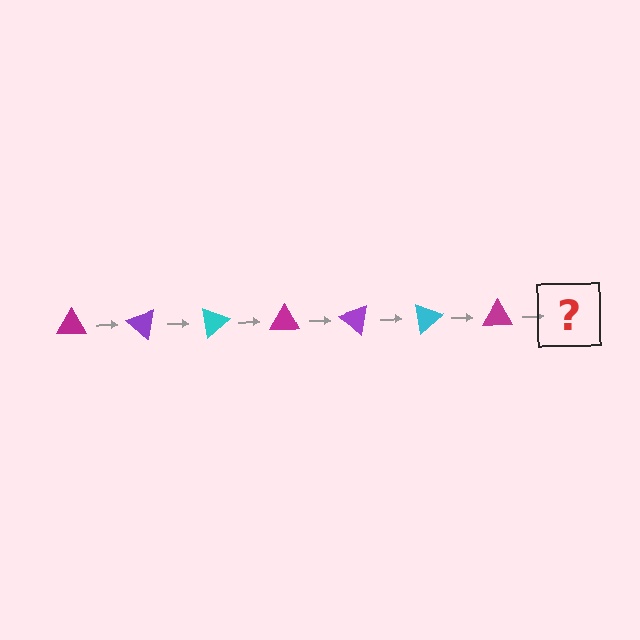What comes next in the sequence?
The next element should be a purple triangle, rotated 280 degrees from the start.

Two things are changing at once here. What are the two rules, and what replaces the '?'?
The two rules are that it rotates 40 degrees each step and the color cycles through magenta, purple, and cyan. The '?' should be a purple triangle, rotated 280 degrees from the start.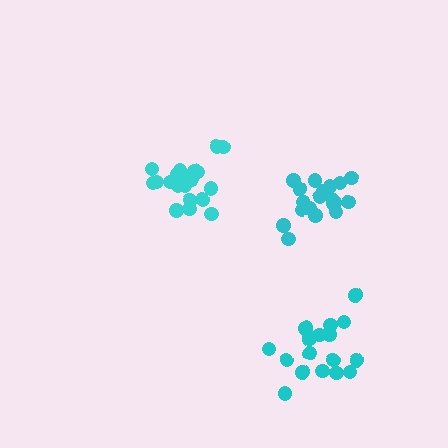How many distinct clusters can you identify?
There are 3 distinct clusters.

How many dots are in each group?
Group 1: 20 dots, Group 2: 19 dots, Group 3: 18 dots (57 total).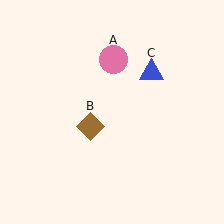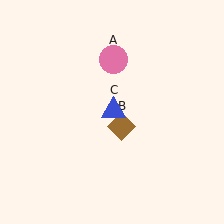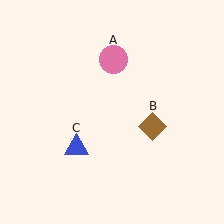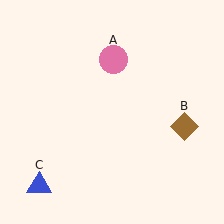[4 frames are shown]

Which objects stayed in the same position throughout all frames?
Pink circle (object A) remained stationary.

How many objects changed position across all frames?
2 objects changed position: brown diamond (object B), blue triangle (object C).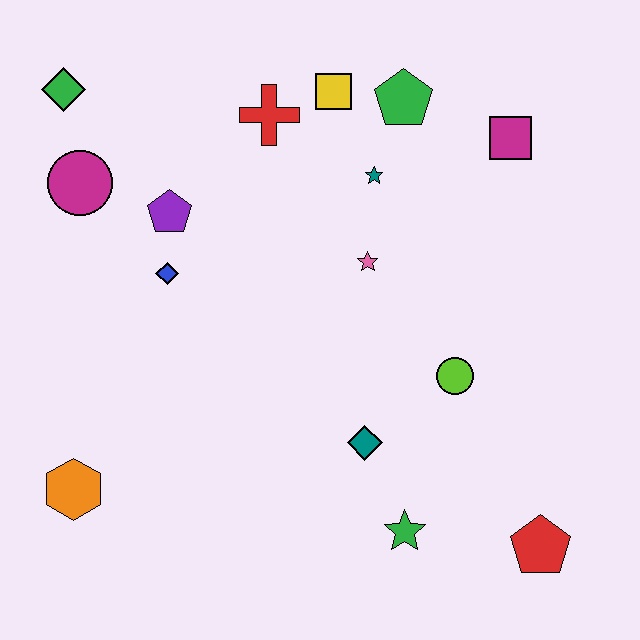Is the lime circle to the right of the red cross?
Yes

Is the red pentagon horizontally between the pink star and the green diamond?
No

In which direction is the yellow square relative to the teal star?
The yellow square is above the teal star.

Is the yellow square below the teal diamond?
No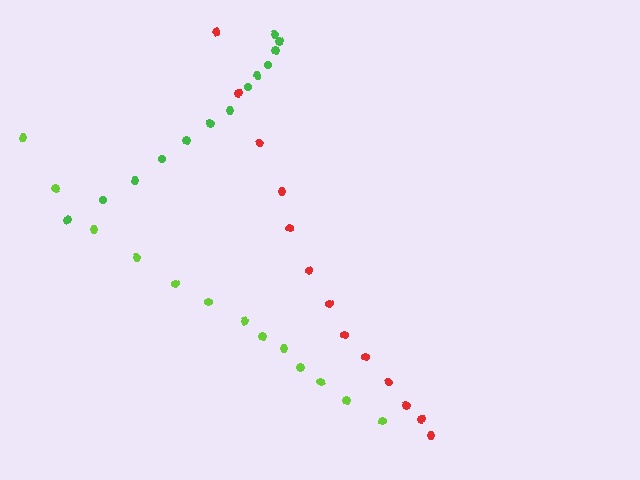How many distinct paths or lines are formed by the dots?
There are 3 distinct paths.